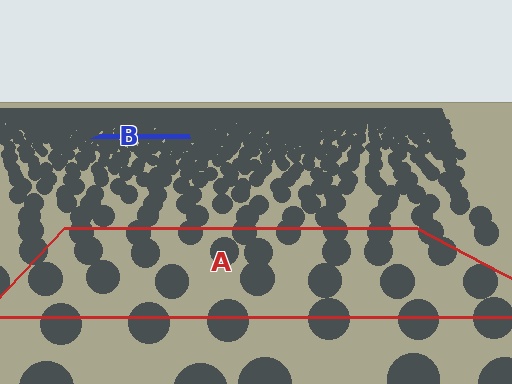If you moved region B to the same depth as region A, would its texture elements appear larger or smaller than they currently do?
They would appear larger. At a closer depth, the same texture elements are projected at a bigger on-screen size.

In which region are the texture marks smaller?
The texture marks are smaller in region B, because it is farther away.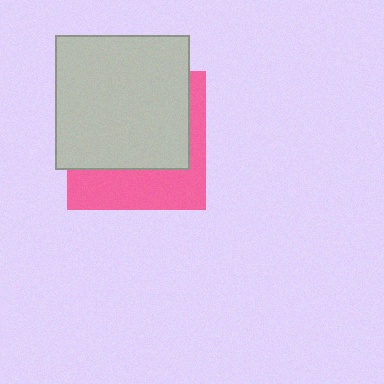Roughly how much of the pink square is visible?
A small part of it is visible (roughly 37%).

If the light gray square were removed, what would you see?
You would see the complete pink square.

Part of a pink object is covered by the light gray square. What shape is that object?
It is a square.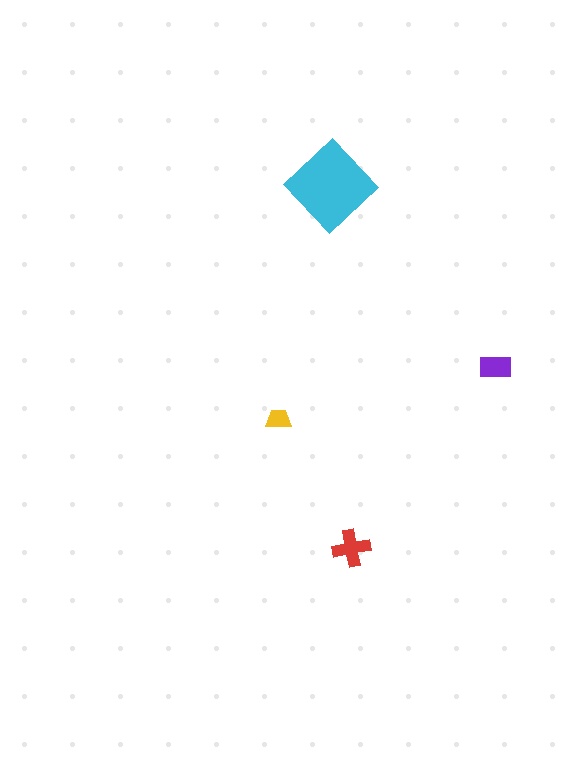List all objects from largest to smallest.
The cyan diamond, the red cross, the purple rectangle, the yellow trapezoid.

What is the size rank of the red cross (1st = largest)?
2nd.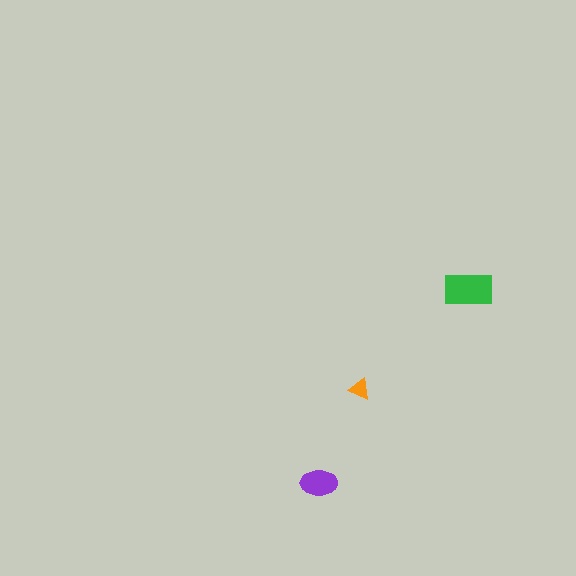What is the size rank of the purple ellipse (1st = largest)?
2nd.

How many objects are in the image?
There are 3 objects in the image.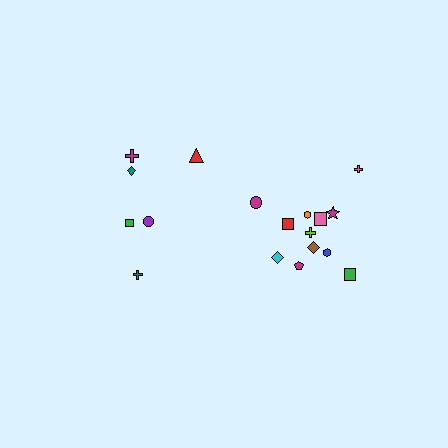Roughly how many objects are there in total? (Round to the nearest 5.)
Roughly 20 objects in total.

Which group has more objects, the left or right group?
The right group.